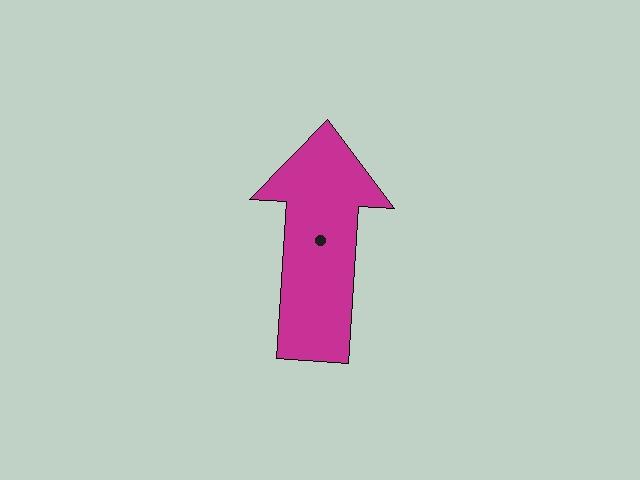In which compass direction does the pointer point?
North.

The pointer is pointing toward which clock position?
Roughly 12 o'clock.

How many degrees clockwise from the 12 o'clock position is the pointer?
Approximately 4 degrees.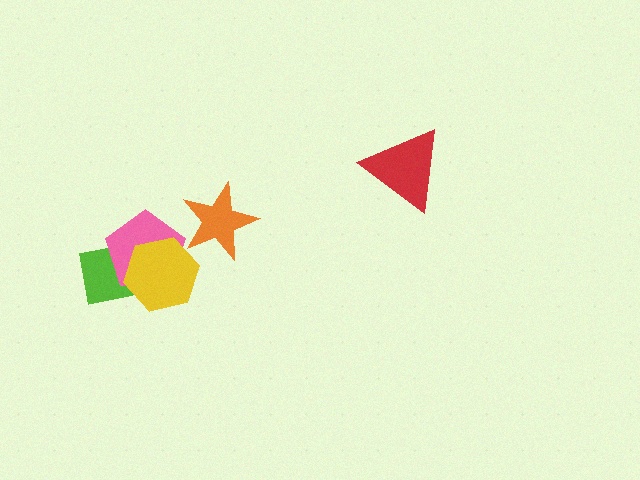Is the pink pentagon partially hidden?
Yes, it is partially covered by another shape.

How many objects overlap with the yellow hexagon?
2 objects overlap with the yellow hexagon.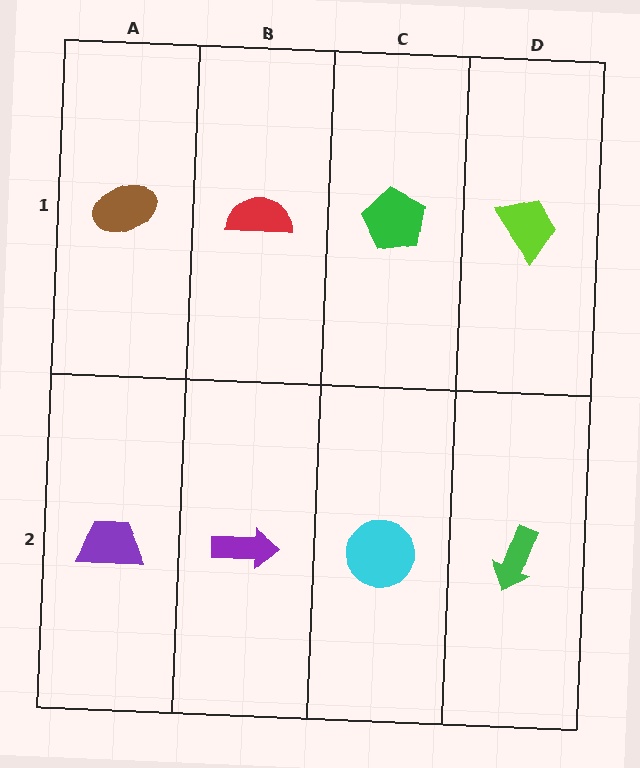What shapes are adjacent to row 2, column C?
A green pentagon (row 1, column C), a purple arrow (row 2, column B), a green arrow (row 2, column D).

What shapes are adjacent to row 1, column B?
A purple arrow (row 2, column B), a brown ellipse (row 1, column A), a green pentagon (row 1, column C).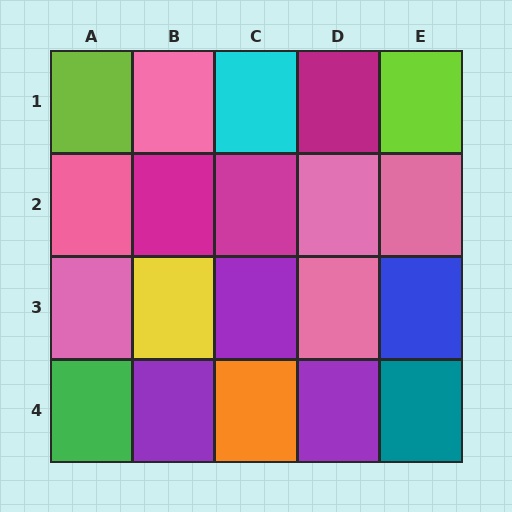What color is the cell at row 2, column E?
Pink.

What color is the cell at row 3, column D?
Pink.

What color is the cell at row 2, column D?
Pink.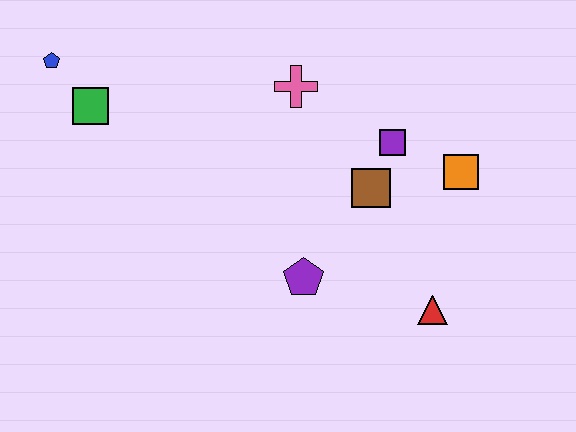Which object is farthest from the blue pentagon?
The red triangle is farthest from the blue pentagon.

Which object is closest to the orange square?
The purple square is closest to the orange square.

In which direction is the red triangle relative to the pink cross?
The red triangle is below the pink cross.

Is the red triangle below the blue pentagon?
Yes